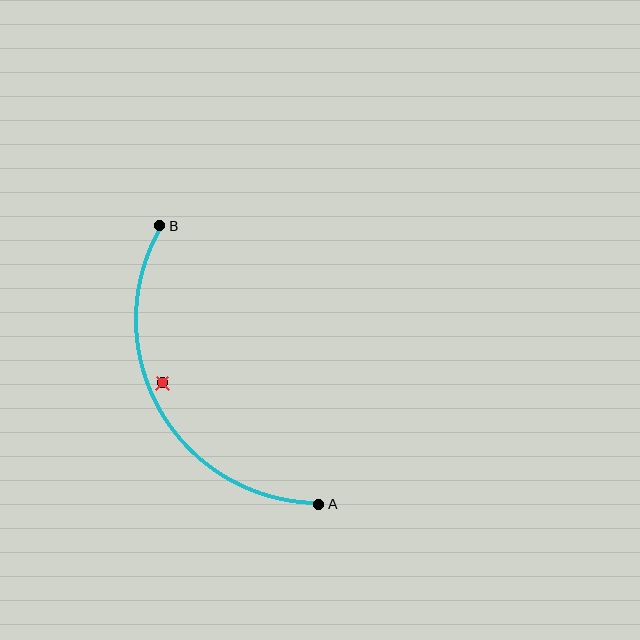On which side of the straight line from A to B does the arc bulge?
The arc bulges to the left of the straight line connecting A and B.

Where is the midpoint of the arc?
The arc midpoint is the point on the curve farthest from the straight line joining A and B. It sits to the left of that line.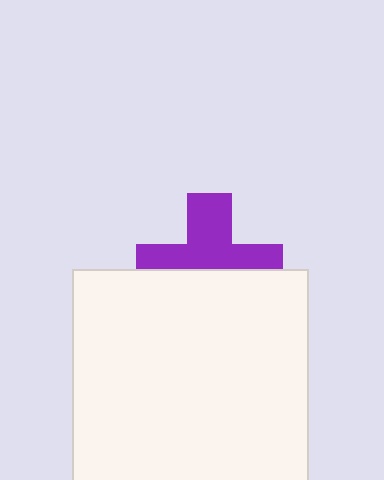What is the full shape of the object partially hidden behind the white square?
The partially hidden object is a purple cross.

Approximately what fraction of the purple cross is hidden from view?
Roughly 46% of the purple cross is hidden behind the white square.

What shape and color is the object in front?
The object in front is a white square.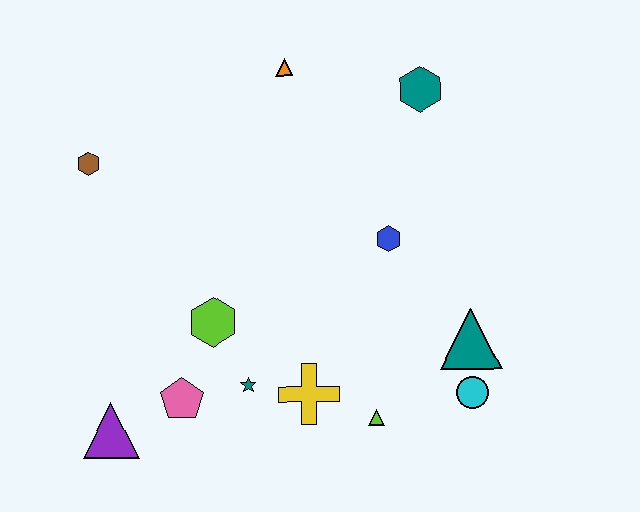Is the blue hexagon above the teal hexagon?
No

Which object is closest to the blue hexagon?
The teal triangle is closest to the blue hexagon.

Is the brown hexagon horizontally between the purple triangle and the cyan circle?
No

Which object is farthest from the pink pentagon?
The teal hexagon is farthest from the pink pentagon.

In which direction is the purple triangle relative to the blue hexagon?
The purple triangle is to the left of the blue hexagon.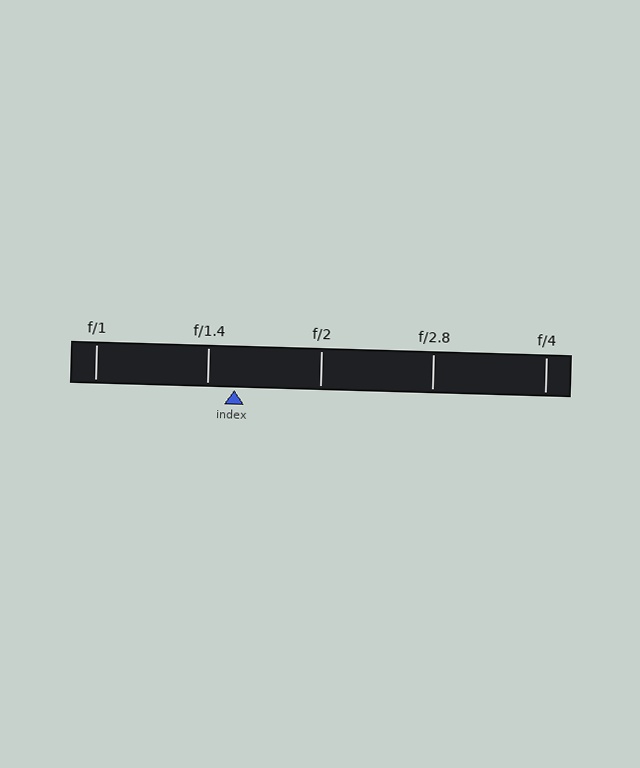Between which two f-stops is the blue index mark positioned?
The index mark is between f/1.4 and f/2.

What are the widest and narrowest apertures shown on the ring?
The widest aperture shown is f/1 and the narrowest is f/4.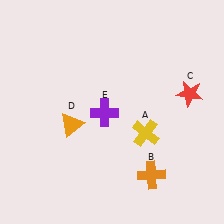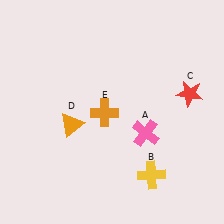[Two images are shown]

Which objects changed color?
A changed from yellow to pink. B changed from orange to yellow. E changed from purple to orange.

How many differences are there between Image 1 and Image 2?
There are 3 differences between the two images.